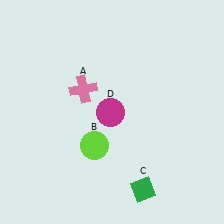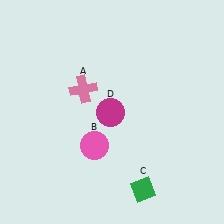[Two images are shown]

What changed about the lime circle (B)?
In Image 1, B is lime. In Image 2, it changed to pink.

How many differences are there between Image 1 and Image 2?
There is 1 difference between the two images.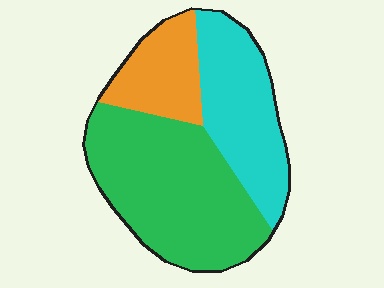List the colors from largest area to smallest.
From largest to smallest: green, cyan, orange.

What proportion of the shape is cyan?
Cyan takes up between a sixth and a third of the shape.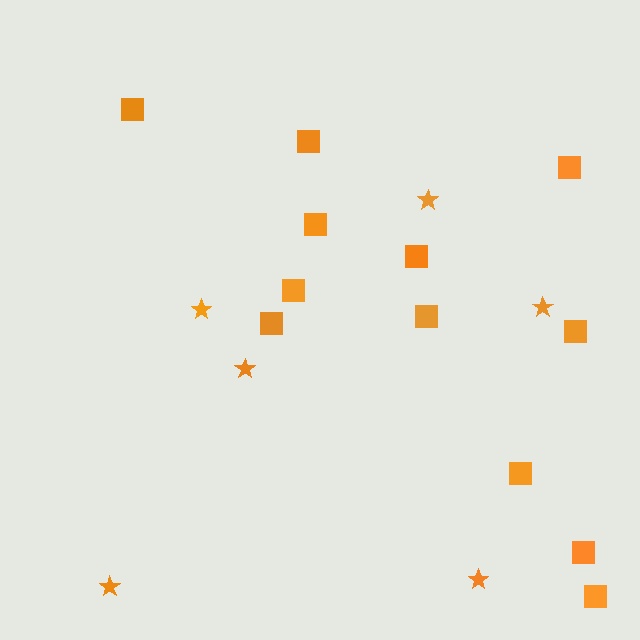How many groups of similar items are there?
There are 2 groups: one group of squares (12) and one group of stars (6).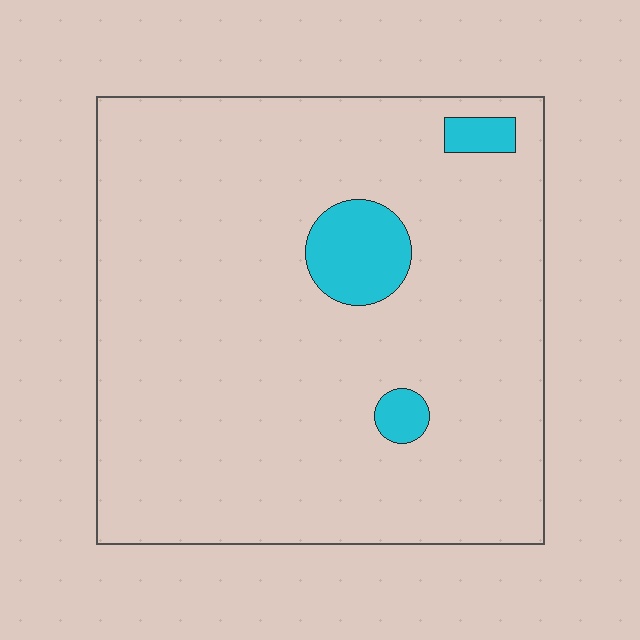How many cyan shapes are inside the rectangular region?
3.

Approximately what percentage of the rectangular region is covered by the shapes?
Approximately 5%.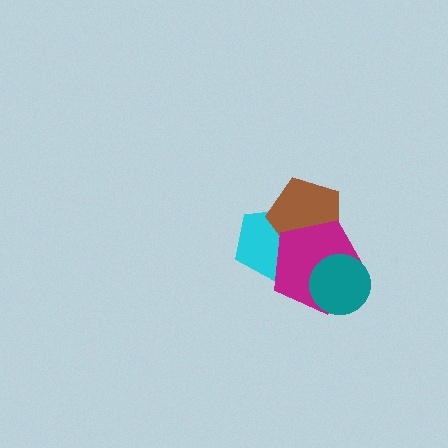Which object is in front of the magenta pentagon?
The teal circle is in front of the magenta pentagon.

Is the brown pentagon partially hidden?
Yes, it is partially covered by another shape.